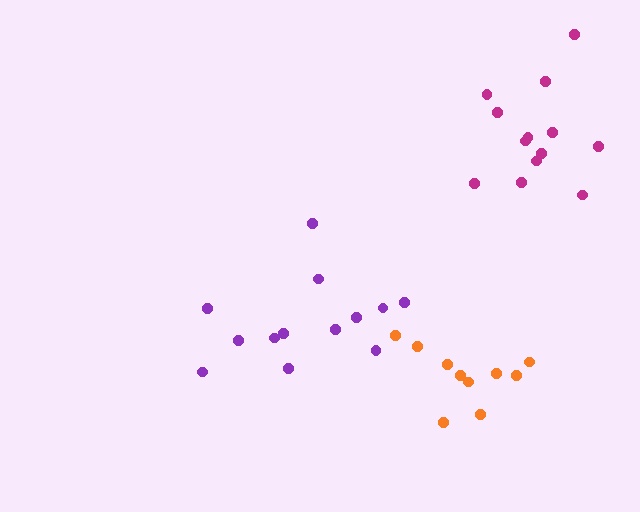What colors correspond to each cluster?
The clusters are colored: purple, orange, magenta.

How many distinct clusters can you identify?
There are 3 distinct clusters.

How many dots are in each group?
Group 1: 13 dots, Group 2: 10 dots, Group 3: 13 dots (36 total).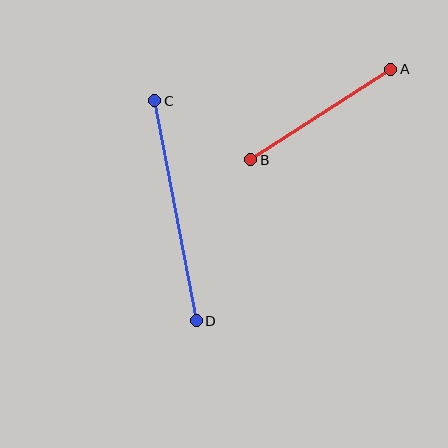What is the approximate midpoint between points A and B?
The midpoint is at approximately (321, 115) pixels.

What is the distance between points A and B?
The distance is approximately 167 pixels.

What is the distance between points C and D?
The distance is approximately 224 pixels.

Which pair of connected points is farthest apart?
Points C and D are farthest apart.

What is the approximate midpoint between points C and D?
The midpoint is at approximately (176, 211) pixels.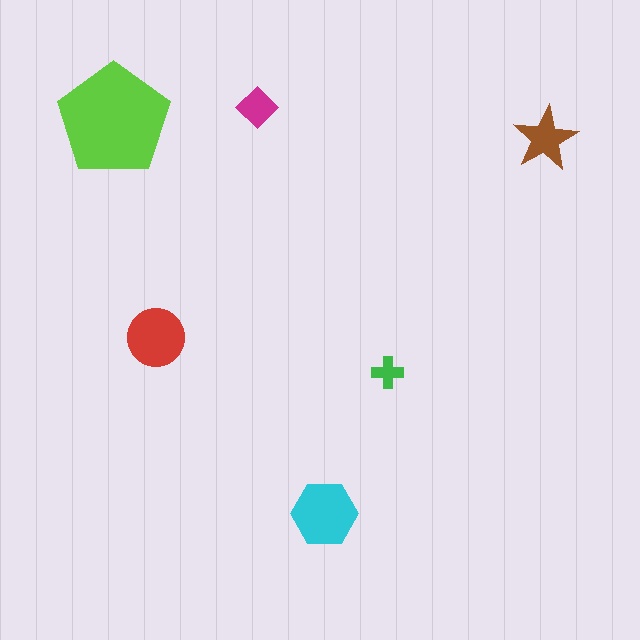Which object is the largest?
The lime pentagon.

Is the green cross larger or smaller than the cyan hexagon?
Smaller.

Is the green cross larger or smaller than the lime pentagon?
Smaller.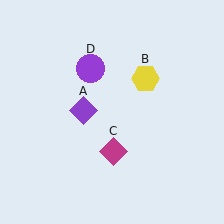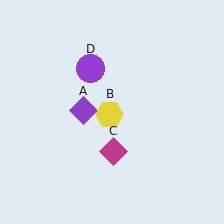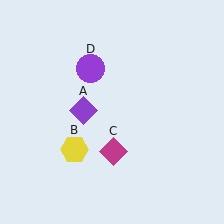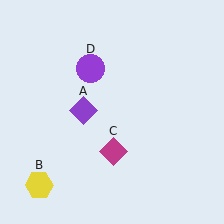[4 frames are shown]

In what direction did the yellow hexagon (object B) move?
The yellow hexagon (object B) moved down and to the left.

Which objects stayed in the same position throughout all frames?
Purple diamond (object A) and magenta diamond (object C) and purple circle (object D) remained stationary.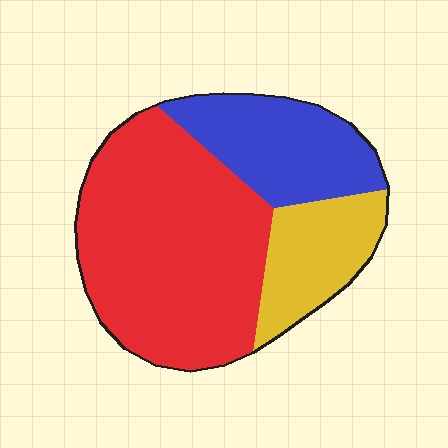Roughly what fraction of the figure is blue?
Blue takes up about one quarter (1/4) of the figure.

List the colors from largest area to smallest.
From largest to smallest: red, blue, yellow.